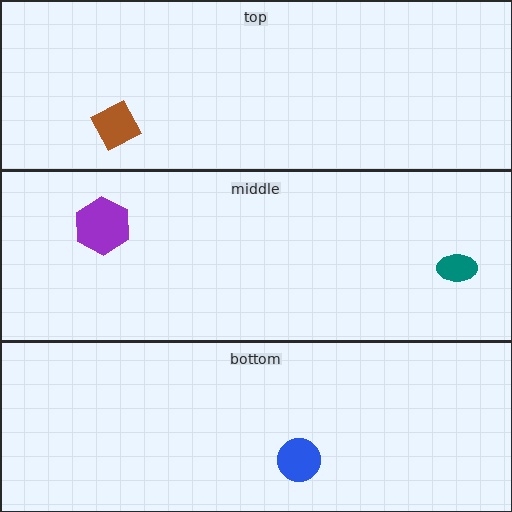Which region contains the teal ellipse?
The middle region.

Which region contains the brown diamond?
The top region.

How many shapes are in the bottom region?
1.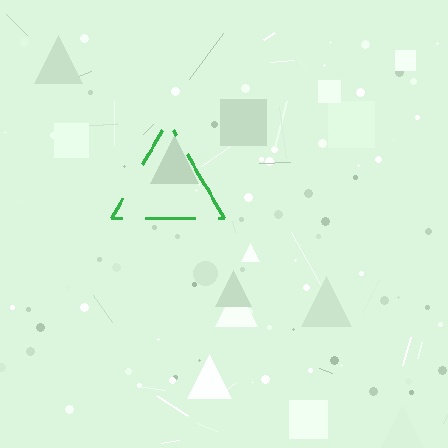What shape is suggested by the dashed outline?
The dashed outline suggests a triangle.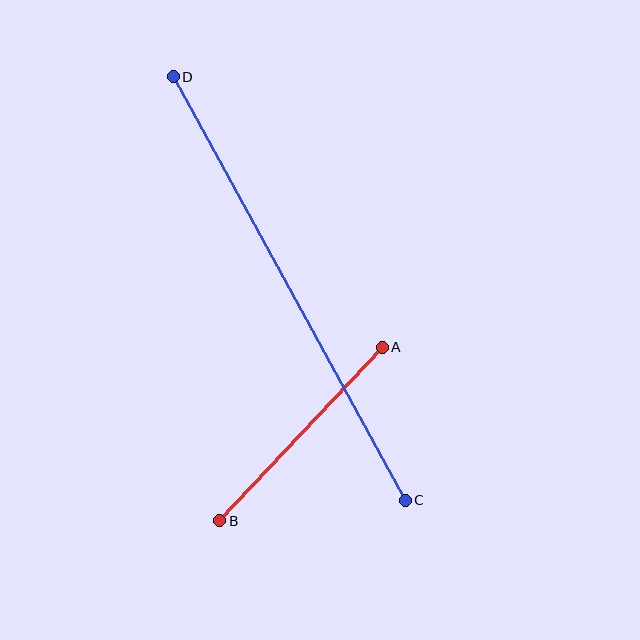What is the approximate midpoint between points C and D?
The midpoint is at approximately (289, 289) pixels.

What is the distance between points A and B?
The distance is approximately 238 pixels.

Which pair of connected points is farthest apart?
Points C and D are farthest apart.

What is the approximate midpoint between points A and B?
The midpoint is at approximately (301, 434) pixels.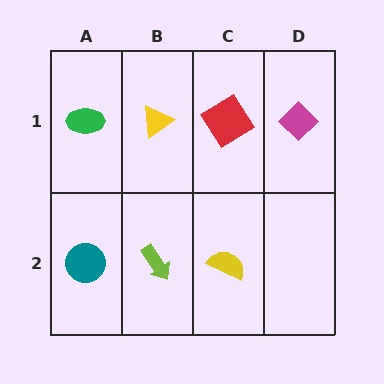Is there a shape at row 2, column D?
No, that cell is empty.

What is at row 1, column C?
A red diamond.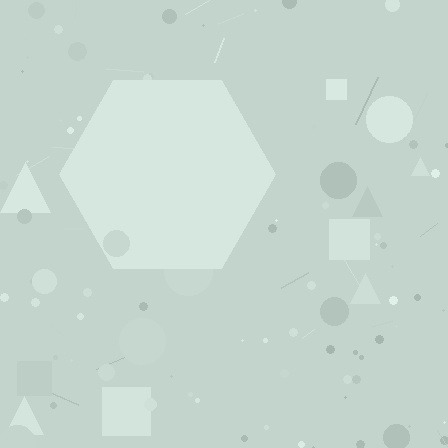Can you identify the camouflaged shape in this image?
The camouflaged shape is a hexagon.